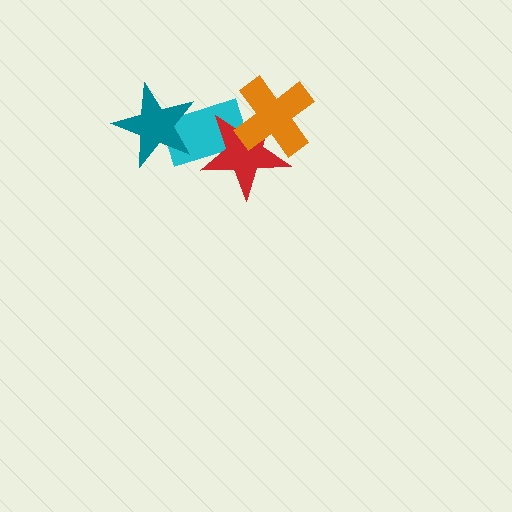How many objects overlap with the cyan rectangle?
3 objects overlap with the cyan rectangle.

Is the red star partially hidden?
Yes, it is partially covered by another shape.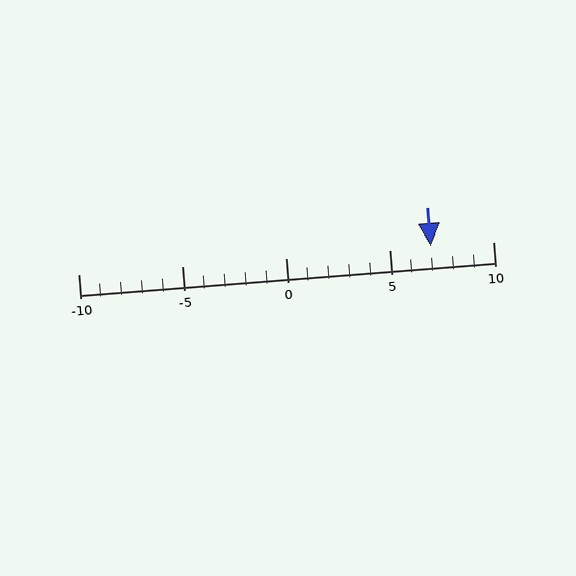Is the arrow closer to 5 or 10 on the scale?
The arrow is closer to 5.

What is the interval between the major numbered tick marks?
The major tick marks are spaced 5 units apart.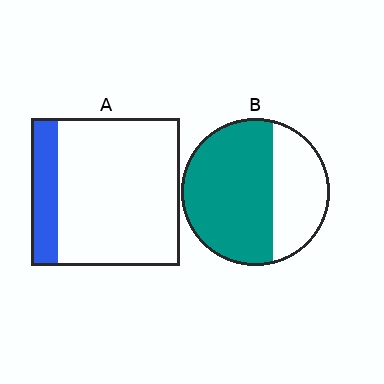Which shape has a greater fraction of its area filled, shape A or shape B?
Shape B.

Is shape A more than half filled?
No.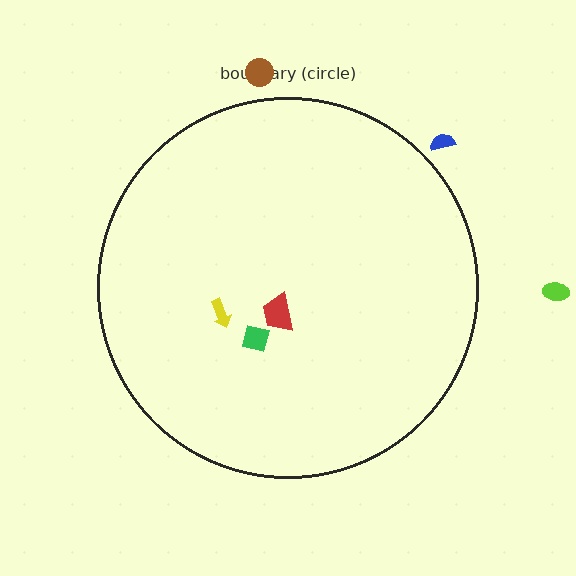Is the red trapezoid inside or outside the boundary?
Inside.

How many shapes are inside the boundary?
3 inside, 3 outside.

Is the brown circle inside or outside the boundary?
Outside.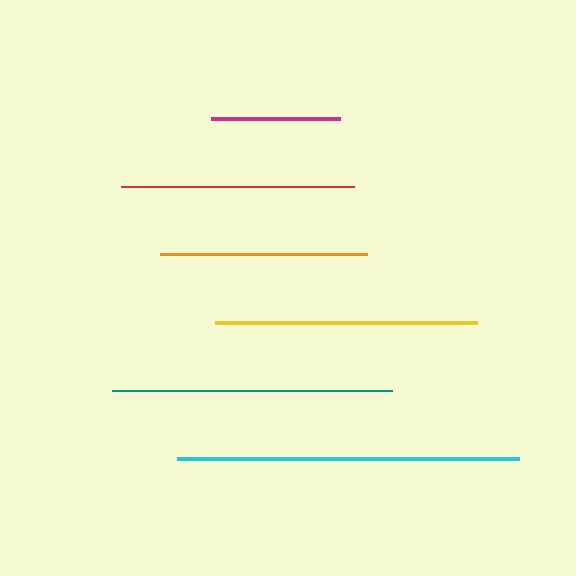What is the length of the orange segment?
The orange segment is approximately 207 pixels long.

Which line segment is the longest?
The cyan line is the longest at approximately 342 pixels.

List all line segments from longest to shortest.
From longest to shortest: cyan, teal, yellow, red, orange, magenta.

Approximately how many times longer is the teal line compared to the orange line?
The teal line is approximately 1.3 times the length of the orange line.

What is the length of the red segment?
The red segment is approximately 233 pixels long.